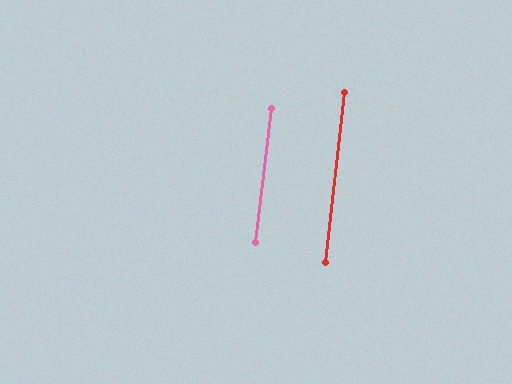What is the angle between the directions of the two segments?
Approximately 0 degrees.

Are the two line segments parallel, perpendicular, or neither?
Parallel — their directions differ by only 0.4°.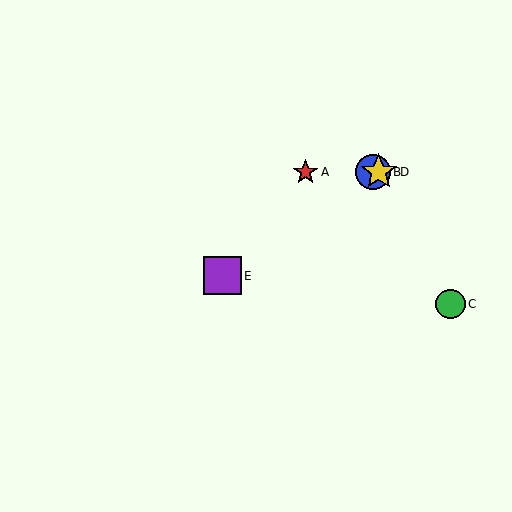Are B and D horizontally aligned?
Yes, both are at y≈172.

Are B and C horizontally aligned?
No, B is at y≈172 and C is at y≈304.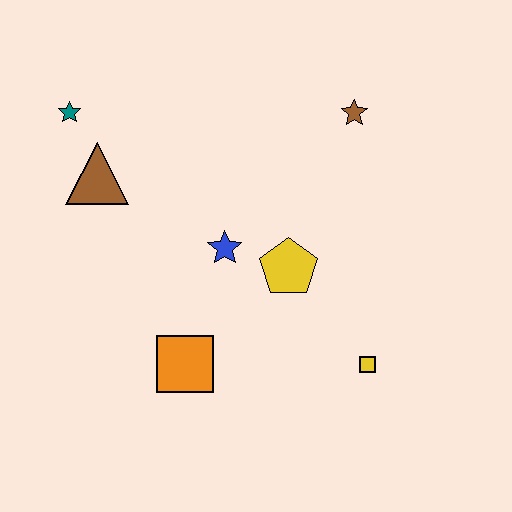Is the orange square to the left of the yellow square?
Yes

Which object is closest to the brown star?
The yellow pentagon is closest to the brown star.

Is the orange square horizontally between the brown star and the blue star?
No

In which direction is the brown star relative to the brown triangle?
The brown star is to the right of the brown triangle.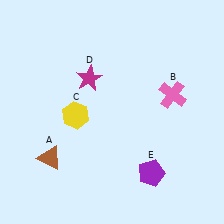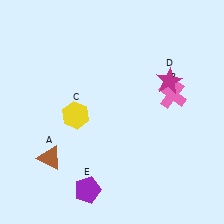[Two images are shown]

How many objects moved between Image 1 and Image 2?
2 objects moved between the two images.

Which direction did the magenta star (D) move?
The magenta star (D) moved right.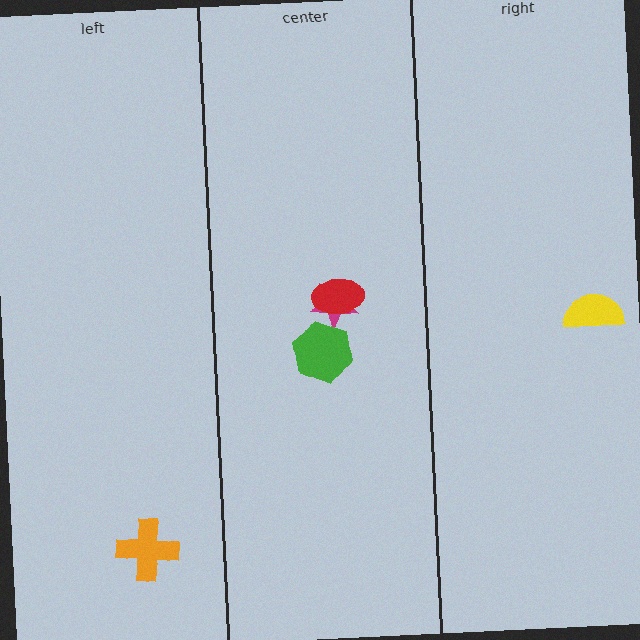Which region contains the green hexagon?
The center region.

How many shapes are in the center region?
3.